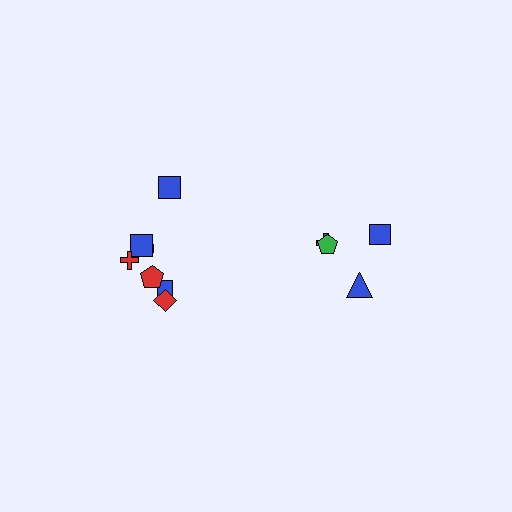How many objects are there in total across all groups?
There are 11 objects.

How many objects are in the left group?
There are 7 objects.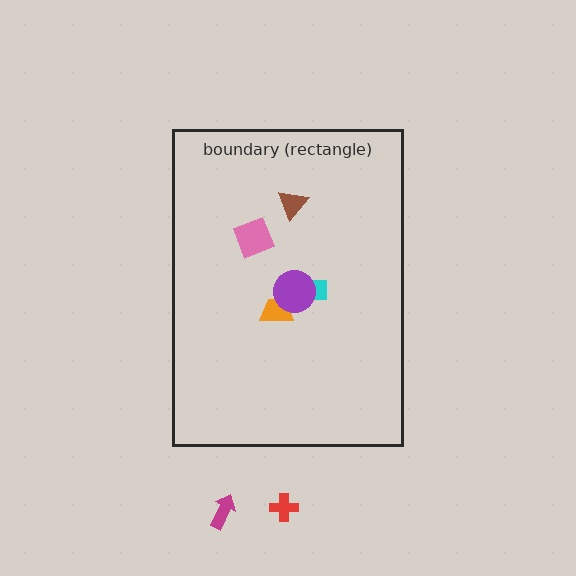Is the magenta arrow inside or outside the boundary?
Outside.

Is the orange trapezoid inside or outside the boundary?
Inside.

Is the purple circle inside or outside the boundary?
Inside.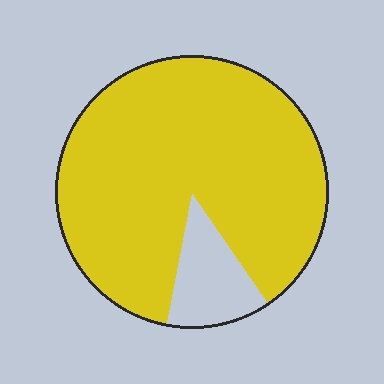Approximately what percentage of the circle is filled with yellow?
Approximately 90%.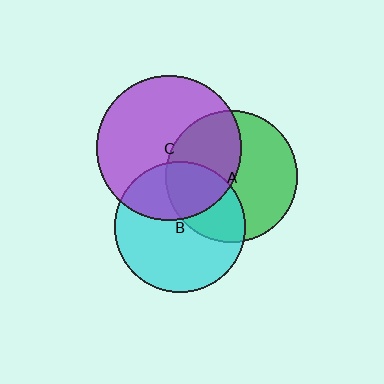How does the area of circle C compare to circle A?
Approximately 1.2 times.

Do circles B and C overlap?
Yes.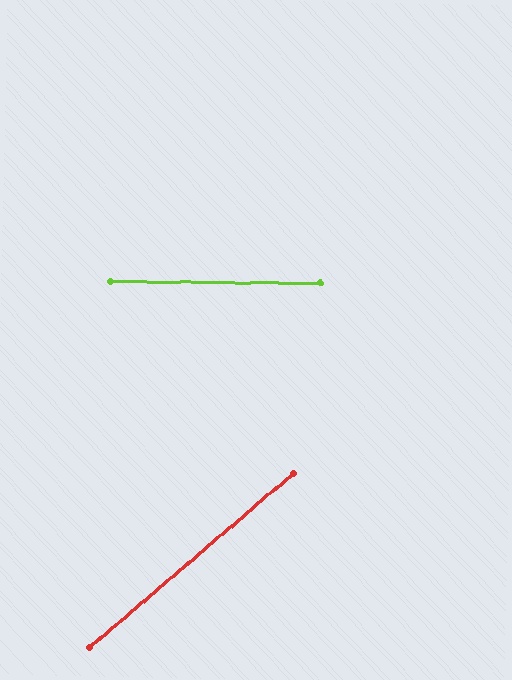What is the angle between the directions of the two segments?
Approximately 41 degrees.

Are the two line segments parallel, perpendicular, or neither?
Neither parallel nor perpendicular — they differ by about 41°.